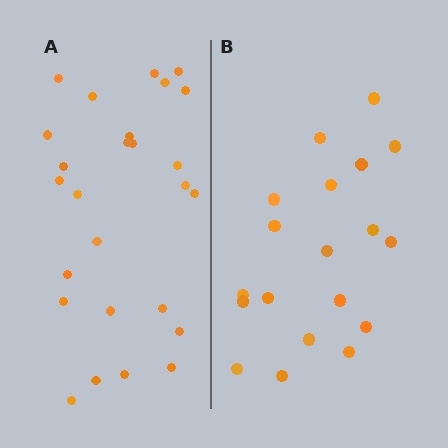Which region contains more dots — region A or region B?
Region A (the left region) has more dots.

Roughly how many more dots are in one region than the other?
Region A has roughly 8 or so more dots than region B.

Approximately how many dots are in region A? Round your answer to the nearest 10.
About 30 dots. (The exact count is 26, which rounds to 30.)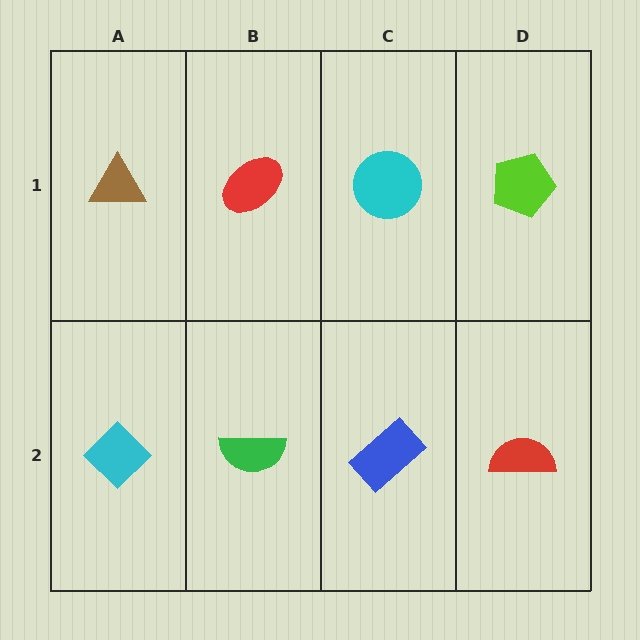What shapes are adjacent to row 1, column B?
A green semicircle (row 2, column B), a brown triangle (row 1, column A), a cyan circle (row 1, column C).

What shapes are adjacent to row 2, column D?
A lime pentagon (row 1, column D), a blue rectangle (row 2, column C).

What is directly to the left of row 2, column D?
A blue rectangle.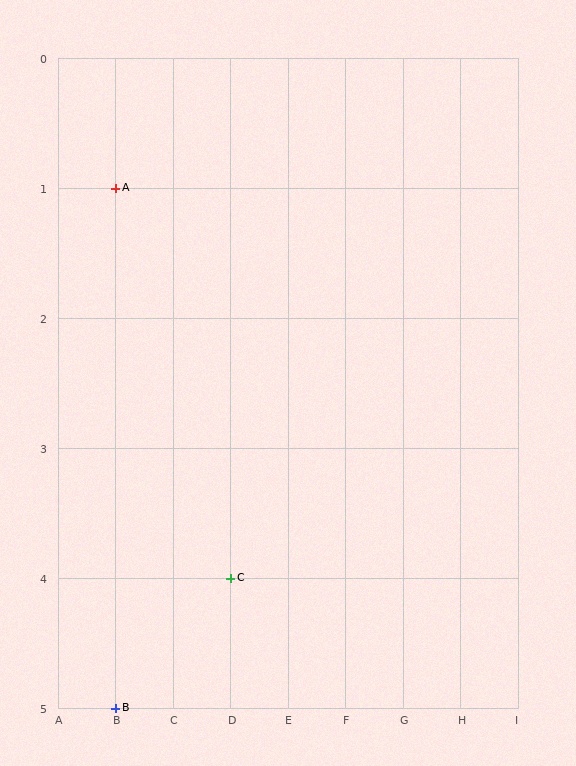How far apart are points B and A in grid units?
Points B and A are 4 rows apart.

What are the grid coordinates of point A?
Point A is at grid coordinates (B, 1).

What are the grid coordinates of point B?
Point B is at grid coordinates (B, 5).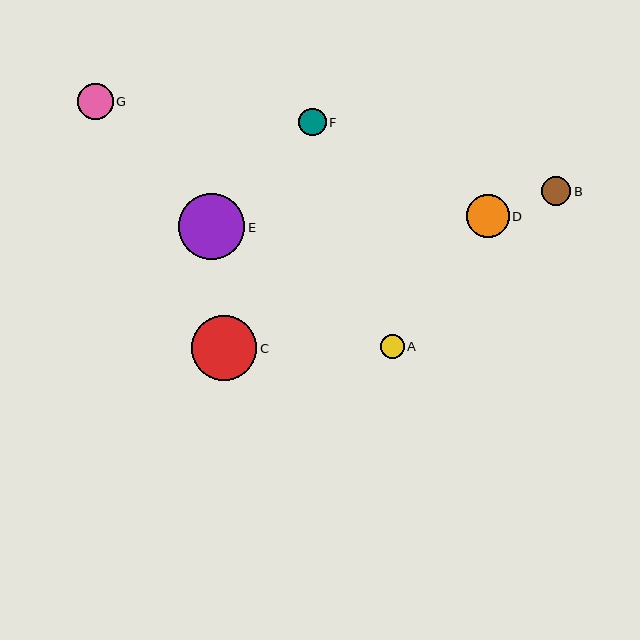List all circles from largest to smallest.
From largest to smallest: E, C, D, G, B, F, A.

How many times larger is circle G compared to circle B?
Circle G is approximately 1.2 times the size of circle B.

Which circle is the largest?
Circle E is the largest with a size of approximately 66 pixels.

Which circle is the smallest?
Circle A is the smallest with a size of approximately 24 pixels.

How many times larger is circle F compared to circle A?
Circle F is approximately 1.1 times the size of circle A.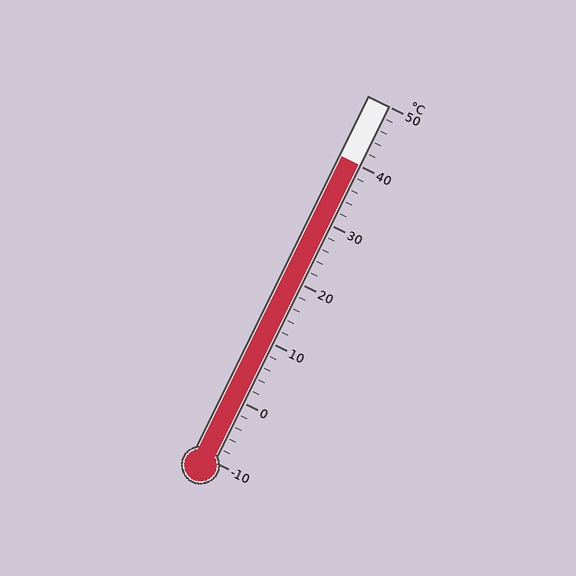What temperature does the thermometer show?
The thermometer shows approximately 40°C.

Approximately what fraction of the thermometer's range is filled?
The thermometer is filled to approximately 85% of its range.